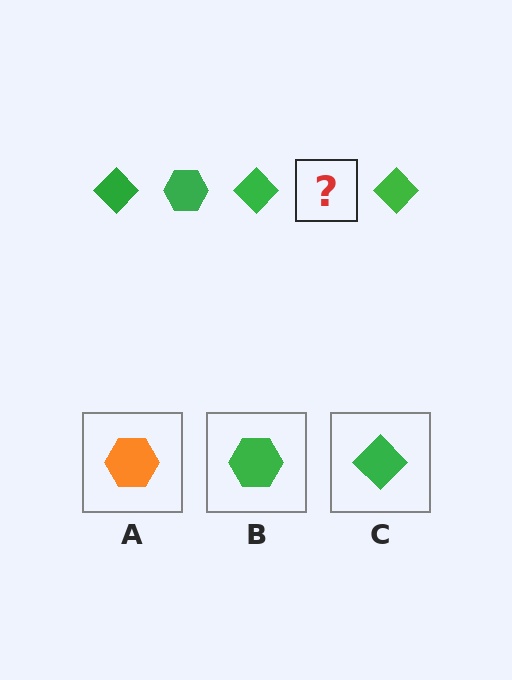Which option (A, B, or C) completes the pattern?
B.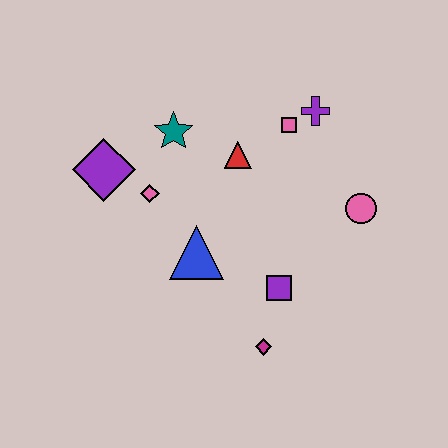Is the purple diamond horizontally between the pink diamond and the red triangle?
No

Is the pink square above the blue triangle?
Yes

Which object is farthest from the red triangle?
The magenta diamond is farthest from the red triangle.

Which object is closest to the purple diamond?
The pink diamond is closest to the purple diamond.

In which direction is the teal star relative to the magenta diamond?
The teal star is above the magenta diamond.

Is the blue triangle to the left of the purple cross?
Yes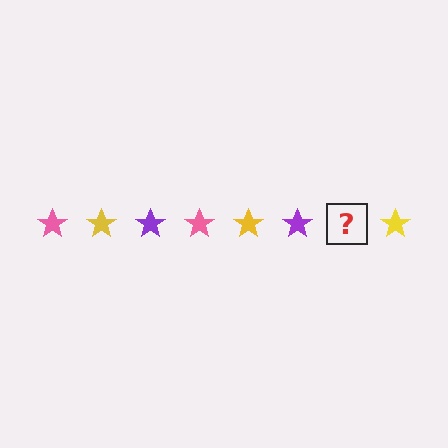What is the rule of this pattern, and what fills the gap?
The rule is that the pattern cycles through pink, yellow, purple stars. The gap should be filled with a pink star.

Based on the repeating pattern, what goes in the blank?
The blank should be a pink star.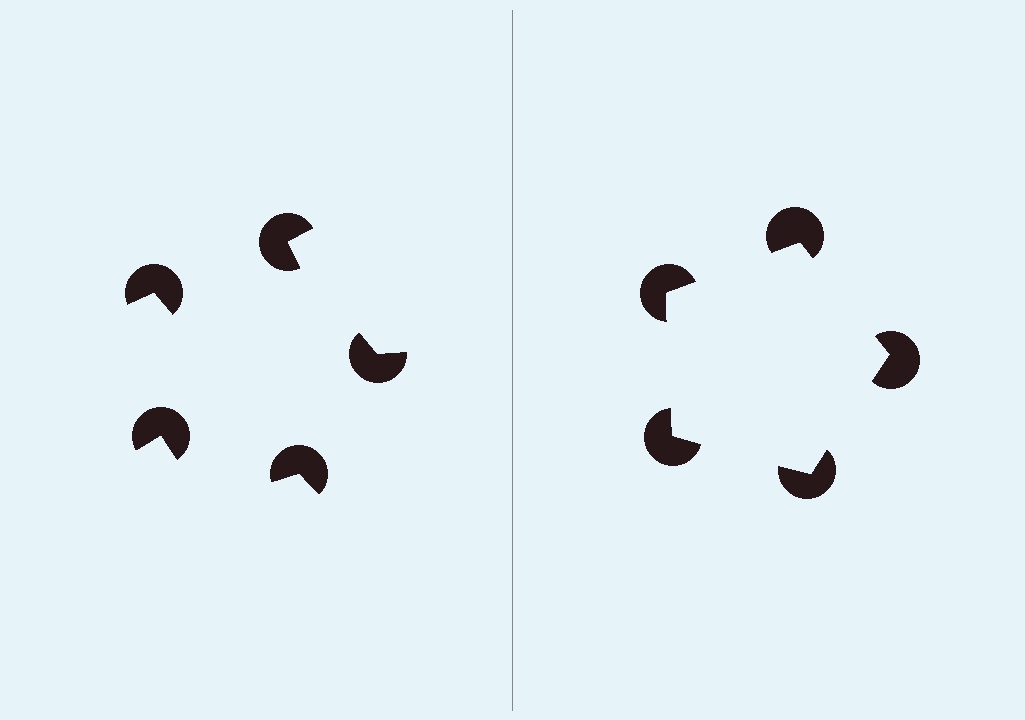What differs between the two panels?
The pac-man discs are positioned identically on both sides; only the wedge orientations differ. On the right they align to a pentagon; on the left they are misaligned.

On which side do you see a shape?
An illusory pentagon appears on the right side. On the left side the wedge cuts are rotated, so no coherent shape forms.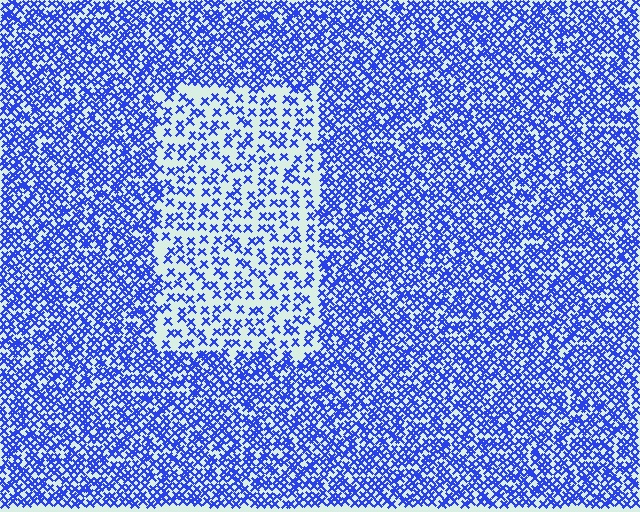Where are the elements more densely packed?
The elements are more densely packed outside the rectangle boundary.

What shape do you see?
I see a rectangle.